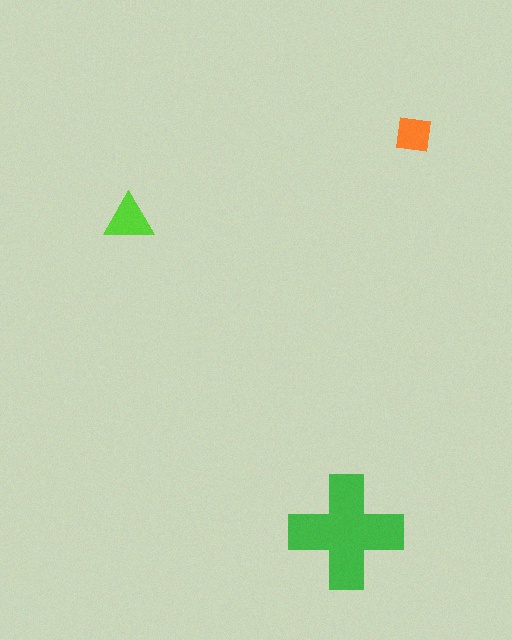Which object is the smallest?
The orange square.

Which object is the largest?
The green cross.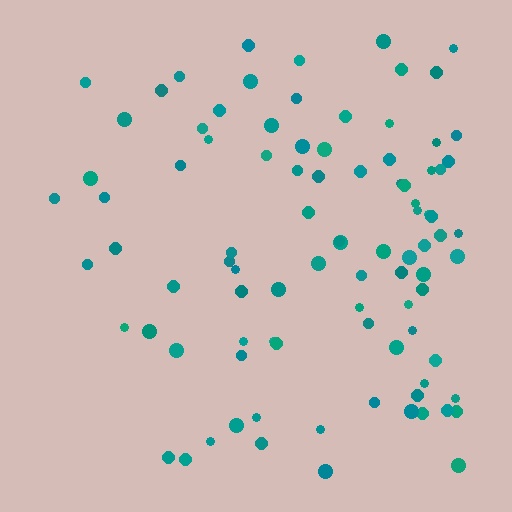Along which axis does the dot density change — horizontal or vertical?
Horizontal.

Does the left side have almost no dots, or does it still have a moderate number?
Still a moderate number, just noticeably fewer than the right.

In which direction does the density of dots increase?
From left to right, with the right side densest.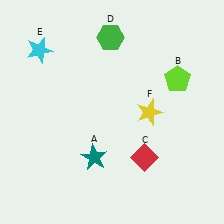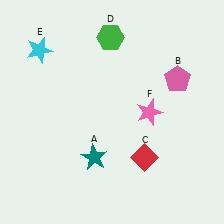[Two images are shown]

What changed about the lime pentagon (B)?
In Image 1, B is lime. In Image 2, it changed to pink.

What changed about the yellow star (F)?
In Image 1, F is yellow. In Image 2, it changed to pink.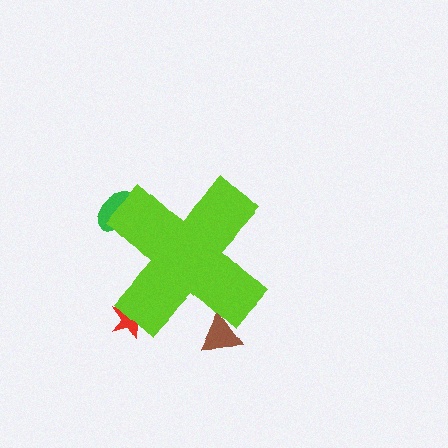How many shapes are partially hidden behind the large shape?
3 shapes are partially hidden.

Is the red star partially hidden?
Yes, the red star is partially hidden behind the lime cross.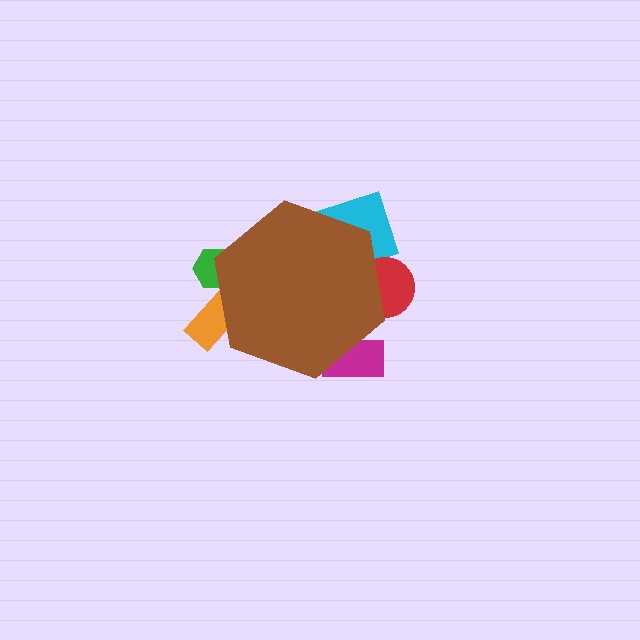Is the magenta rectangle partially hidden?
Yes, the magenta rectangle is partially hidden behind the brown hexagon.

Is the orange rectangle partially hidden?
Yes, the orange rectangle is partially hidden behind the brown hexagon.